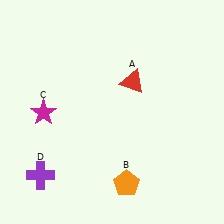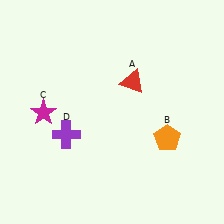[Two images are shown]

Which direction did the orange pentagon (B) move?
The orange pentagon (B) moved up.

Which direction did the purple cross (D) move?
The purple cross (D) moved up.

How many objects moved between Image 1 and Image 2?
2 objects moved between the two images.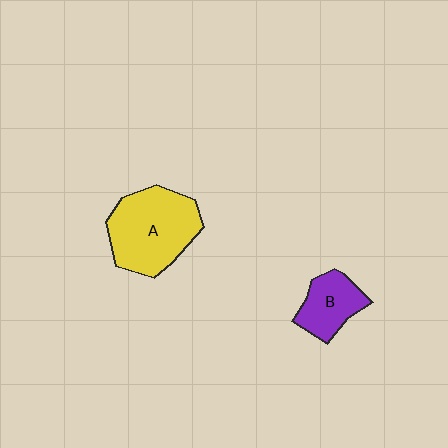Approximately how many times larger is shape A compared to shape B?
Approximately 1.9 times.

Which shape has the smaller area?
Shape B (purple).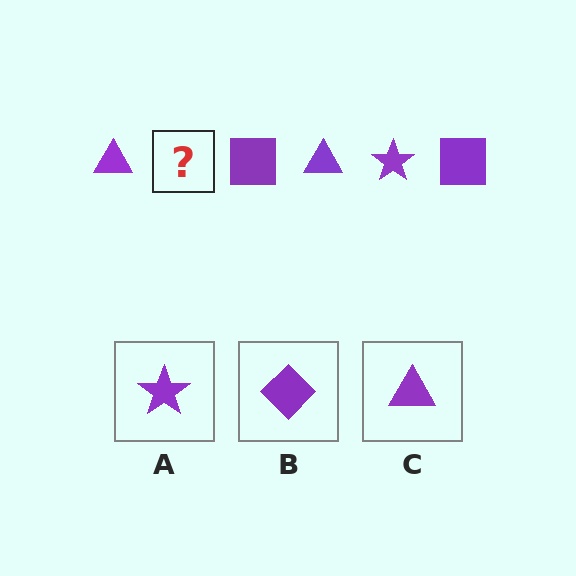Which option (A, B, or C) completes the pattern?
A.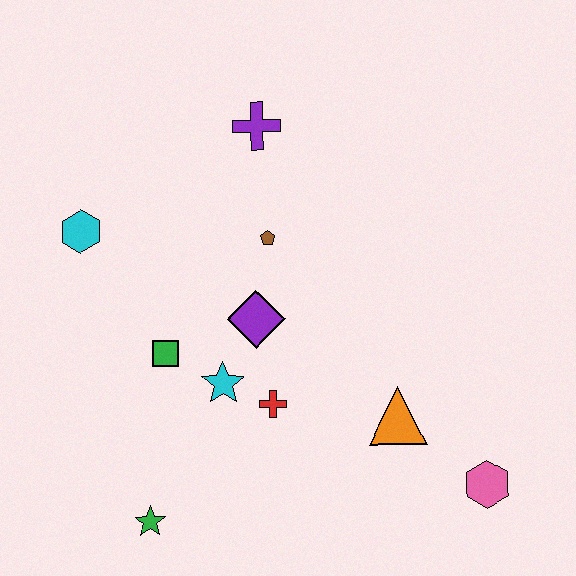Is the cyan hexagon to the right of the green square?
No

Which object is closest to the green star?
The cyan star is closest to the green star.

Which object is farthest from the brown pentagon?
The pink hexagon is farthest from the brown pentagon.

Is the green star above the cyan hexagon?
No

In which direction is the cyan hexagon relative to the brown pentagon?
The cyan hexagon is to the left of the brown pentagon.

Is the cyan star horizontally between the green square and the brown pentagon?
Yes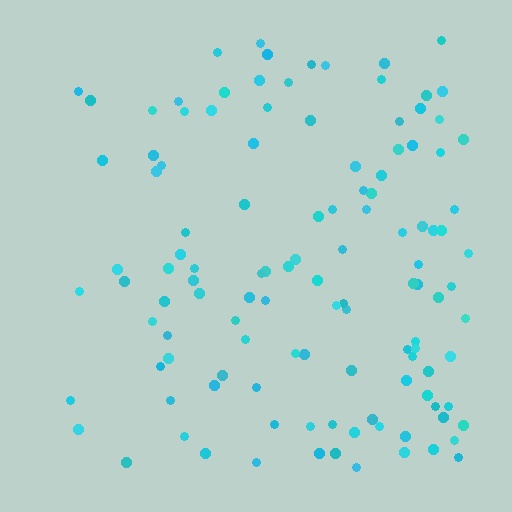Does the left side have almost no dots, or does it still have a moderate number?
Still a moderate number, just noticeably fewer than the right.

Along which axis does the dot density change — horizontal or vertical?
Horizontal.